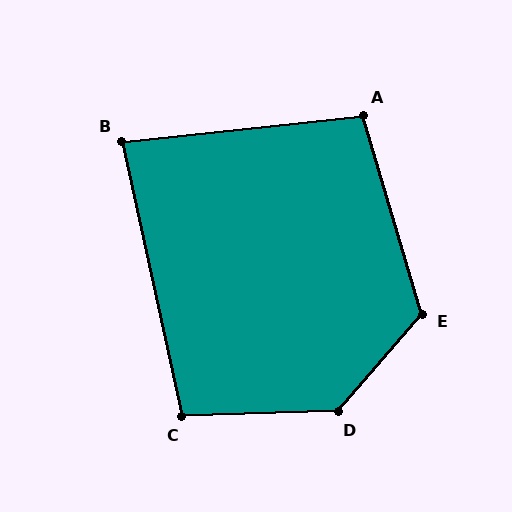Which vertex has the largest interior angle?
D, at approximately 132 degrees.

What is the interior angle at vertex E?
Approximately 123 degrees (obtuse).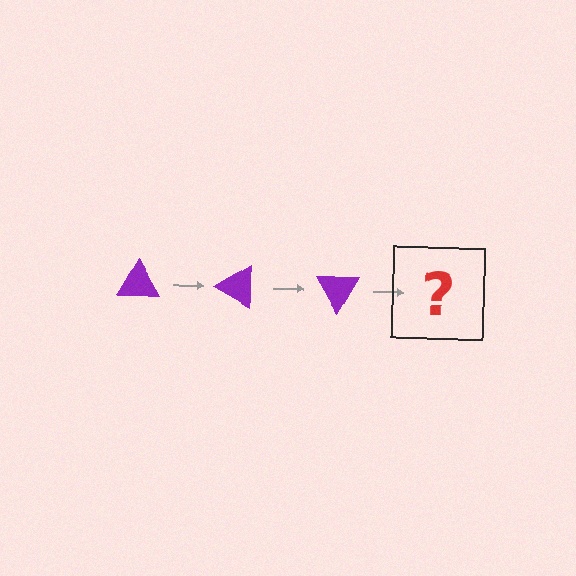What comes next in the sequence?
The next element should be a purple triangle rotated 90 degrees.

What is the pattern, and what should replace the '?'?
The pattern is that the triangle rotates 30 degrees each step. The '?' should be a purple triangle rotated 90 degrees.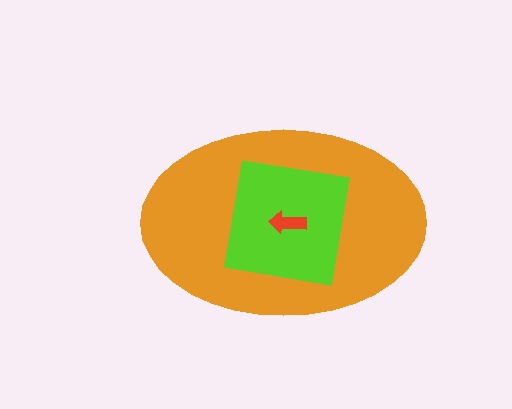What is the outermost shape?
The orange ellipse.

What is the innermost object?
The red arrow.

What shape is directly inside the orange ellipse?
The lime square.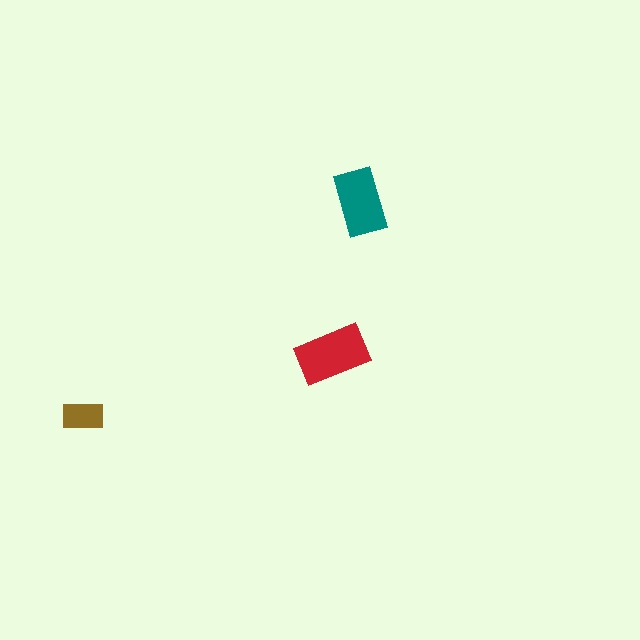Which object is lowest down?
The brown rectangle is bottommost.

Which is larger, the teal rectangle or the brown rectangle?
The teal one.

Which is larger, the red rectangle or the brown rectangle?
The red one.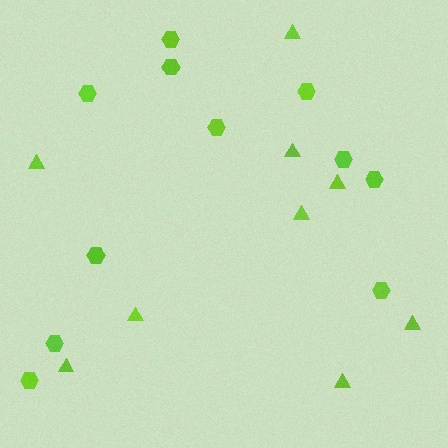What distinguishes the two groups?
There are 2 groups: one group of triangles (9) and one group of hexagons (11).